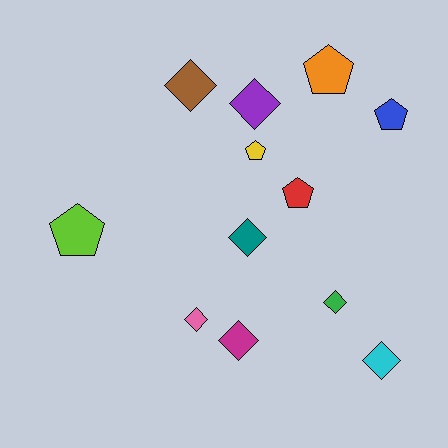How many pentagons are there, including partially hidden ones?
There are 5 pentagons.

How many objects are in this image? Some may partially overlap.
There are 12 objects.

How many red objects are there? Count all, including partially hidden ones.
There is 1 red object.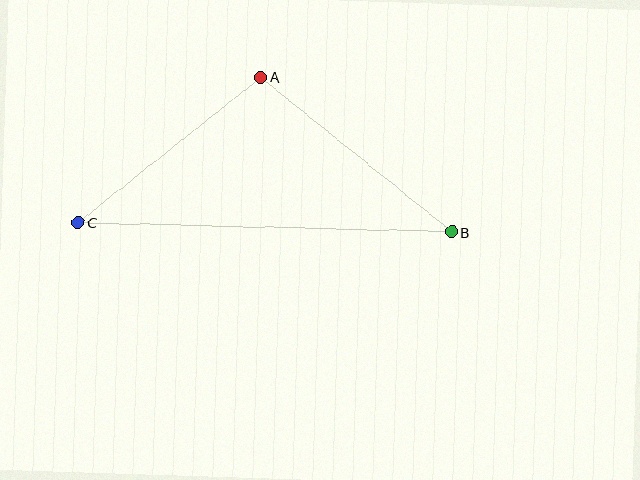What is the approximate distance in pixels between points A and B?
The distance between A and B is approximately 245 pixels.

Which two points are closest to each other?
Points A and C are closest to each other.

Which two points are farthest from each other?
Points B and C are farthest from each other.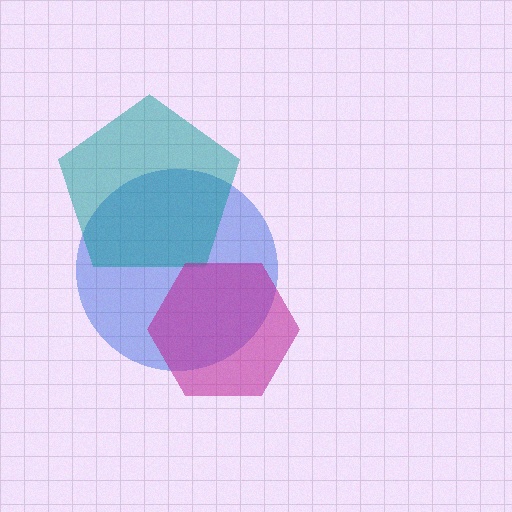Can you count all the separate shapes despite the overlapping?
Yes, there are 3 separate shapes.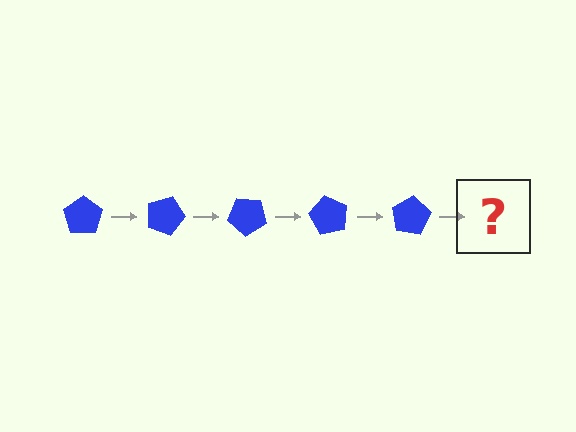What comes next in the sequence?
The next element should be a blue pentagon rotated 100 degrees.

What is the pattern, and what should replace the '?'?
The pattern is that the pentagon rotates 20 degrees each step. The '?' should be a blue pentagon rotated 100 degrees.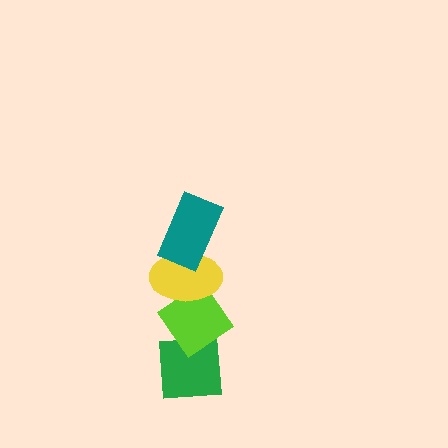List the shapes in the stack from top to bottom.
From top to bottom: the teal rectangle, the yellow ellipse, the lime diamond, the green square.